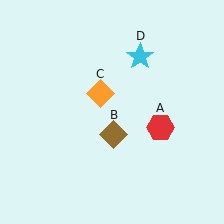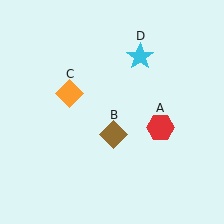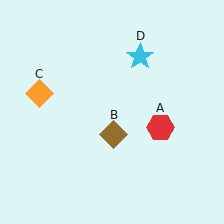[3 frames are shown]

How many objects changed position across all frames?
1 object changed position: orange diamond (object C).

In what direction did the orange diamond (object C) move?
The orange diamond (object C) moved left.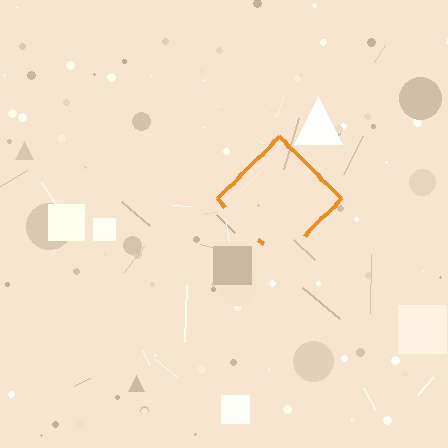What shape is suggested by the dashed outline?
The dashed outline suggests a diamond.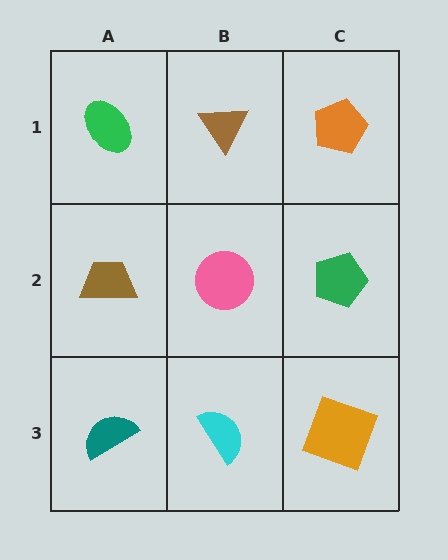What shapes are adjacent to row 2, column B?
A brown triangle (row 1, column B), a cyan semicircle (row 3, column B), a brown trapezoid (row 2, column A), a green pentagon (row 2, column C).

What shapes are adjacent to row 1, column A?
A brown trapezoid (row 2, column A), a brown triangle (row 1, column B).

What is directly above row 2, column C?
An orange pentagon.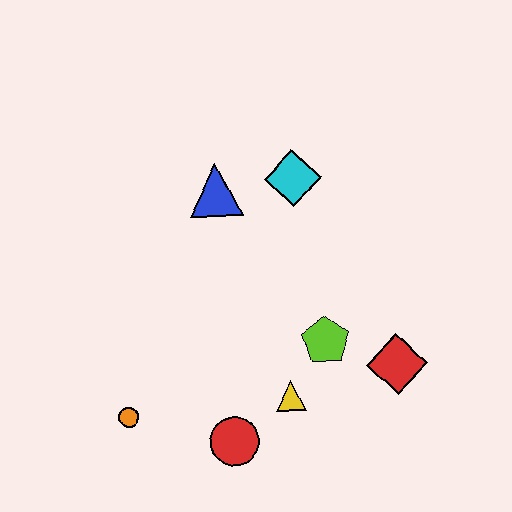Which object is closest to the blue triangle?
The cyan diamond is closest to the blue triangle.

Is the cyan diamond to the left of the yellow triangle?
No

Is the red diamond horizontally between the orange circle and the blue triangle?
No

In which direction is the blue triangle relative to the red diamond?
The blue triangle is above the red diamond.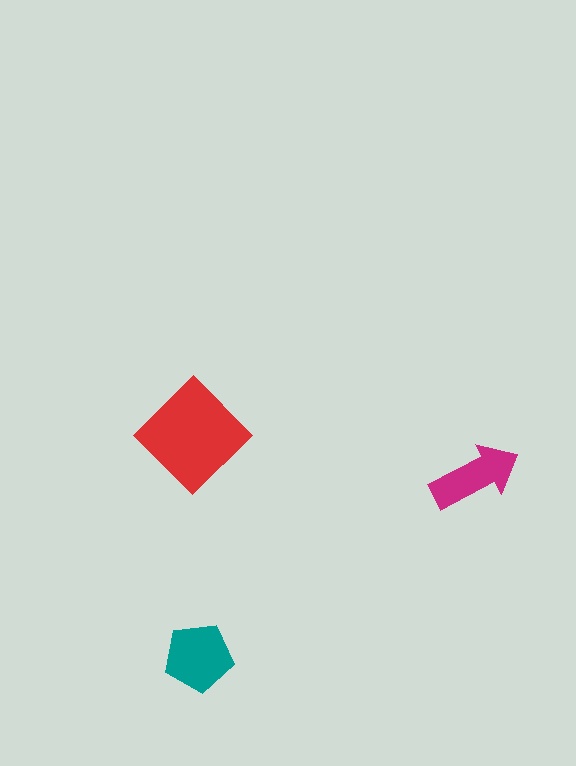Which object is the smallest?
The magenta arrow.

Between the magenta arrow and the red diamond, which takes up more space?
The red diamond.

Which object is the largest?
The red diamond.